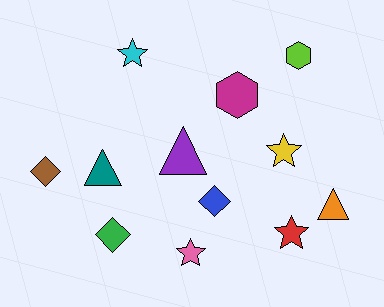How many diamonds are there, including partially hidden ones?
There are 3 diamonds.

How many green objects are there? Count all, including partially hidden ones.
There is 1 green object.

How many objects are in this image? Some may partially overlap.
There are 12 objects.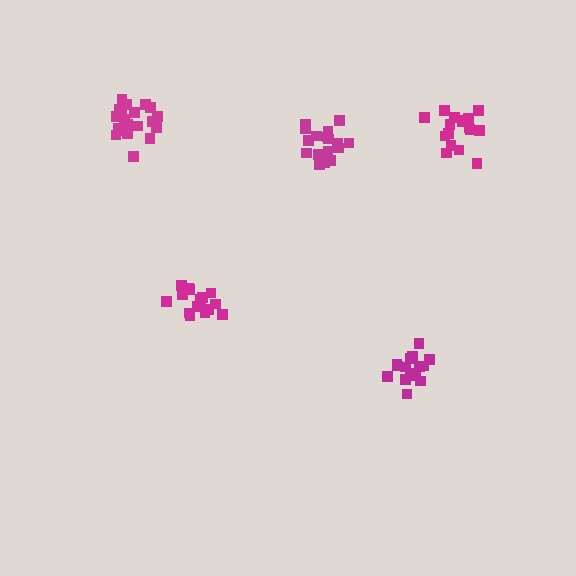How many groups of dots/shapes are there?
There are 5 groups.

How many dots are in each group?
Group 1: 15 dots, Group 2: 15 dots, Group 3: 20 dots, Group 4: 17 dots, Group 5: 18 dots (85 total).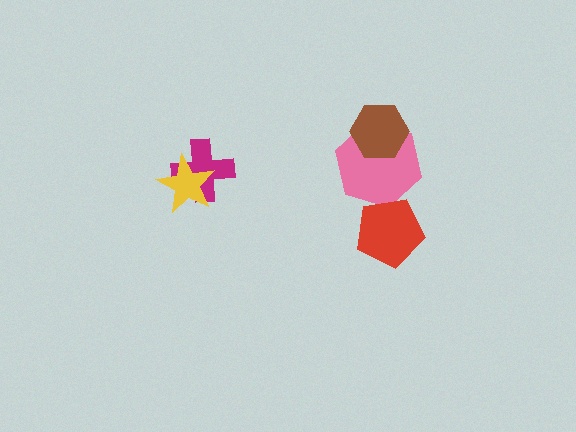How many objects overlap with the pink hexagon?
2 objects overlap with the pink hexagon.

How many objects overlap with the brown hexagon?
1 object overlaps with the brown hexagon.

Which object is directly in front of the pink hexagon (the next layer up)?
The brown hexagon is directly in front of the pink hexagon.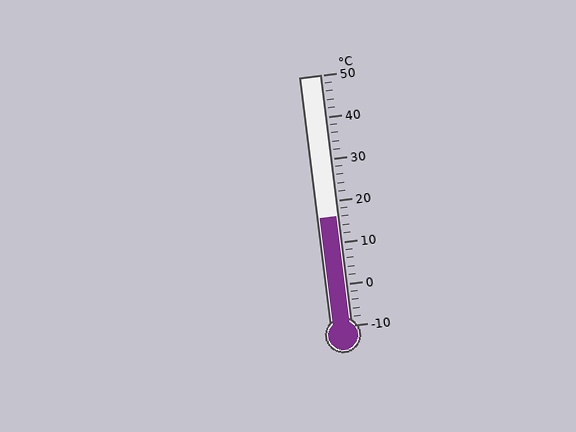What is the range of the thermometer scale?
The thermometer scale ranges from -10°C to 50°C.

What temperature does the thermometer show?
The thermometer shows approximately 16°C.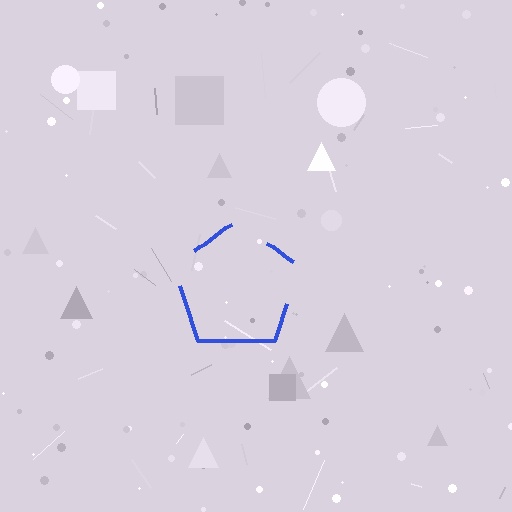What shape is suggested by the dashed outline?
The dashed outline suggests a pentagon.